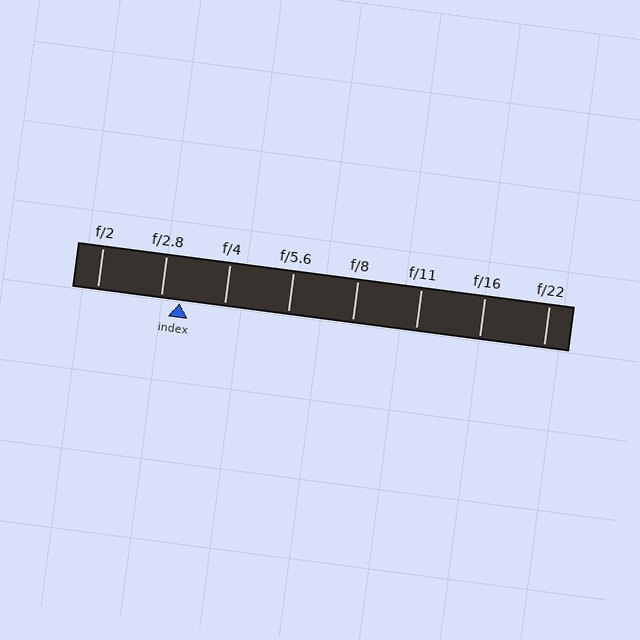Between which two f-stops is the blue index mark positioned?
The index mark is between f/2.8 and f/4.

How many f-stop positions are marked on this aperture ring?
There are 8 f-stop positions marked.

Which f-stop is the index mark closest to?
The index mark is closest to f/2.8.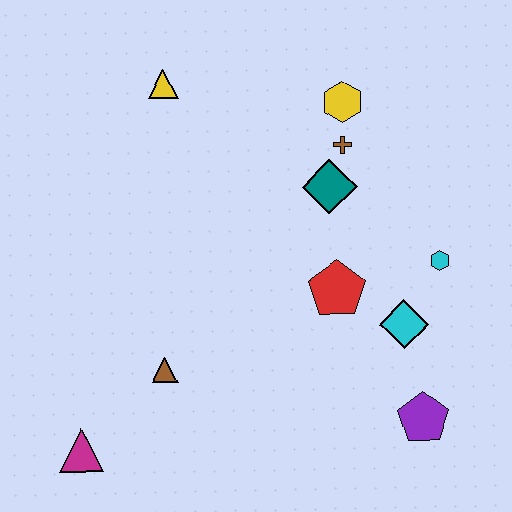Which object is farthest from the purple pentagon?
The yellow triangle is farthest from the purple pentagon.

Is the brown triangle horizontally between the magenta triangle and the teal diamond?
Yes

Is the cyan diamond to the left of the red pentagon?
No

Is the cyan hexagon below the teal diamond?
Yes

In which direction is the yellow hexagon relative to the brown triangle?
The yellow hexagon is above the brown triangle.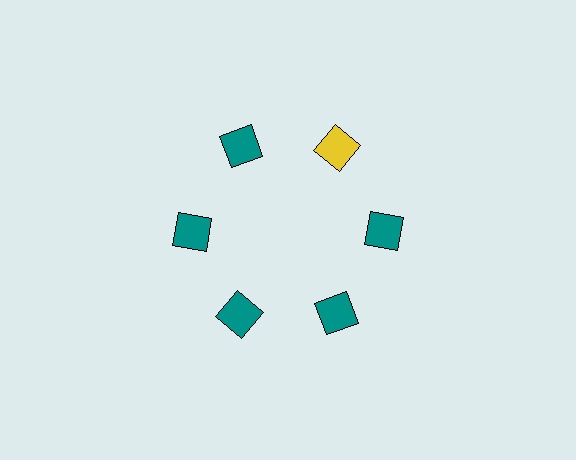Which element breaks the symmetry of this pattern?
The yellow diamond at roughly the 1 o'clock position breaks the symmetry. All other shapes are teal diamonds.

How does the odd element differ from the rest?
It has a different color: yellow instead of teal.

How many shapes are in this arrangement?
There are 6 shapes arranged in a ring pattern.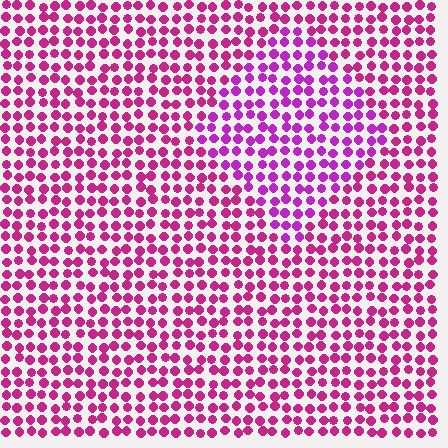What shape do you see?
I see a diamond.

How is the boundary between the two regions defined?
The boundary is defined purely by a slight shift in hue (about 26 degrees). Spacing, size, and orientation are identical on both sides.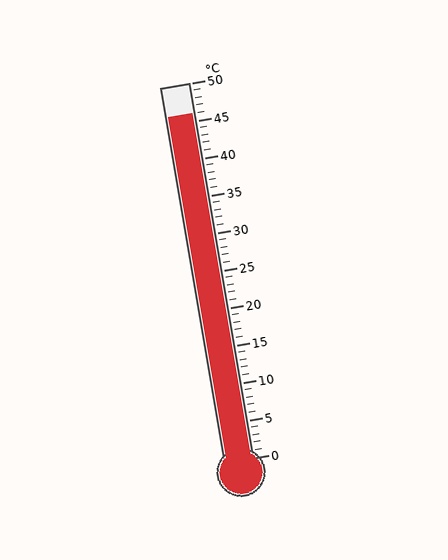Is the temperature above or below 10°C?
The temperature is above 10°C.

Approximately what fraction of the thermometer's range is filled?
The thermometer is filled to approximately 90% of its range.